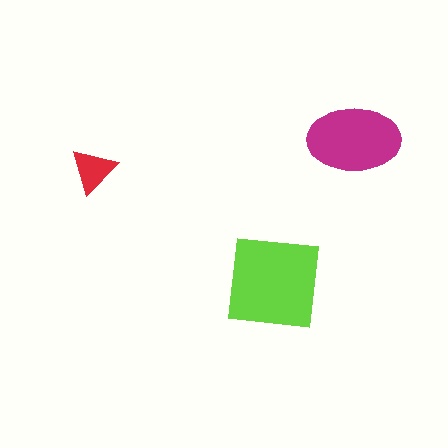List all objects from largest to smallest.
The lime square, the magenta ellipse, the red triangle.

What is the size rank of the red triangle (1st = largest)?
3rd.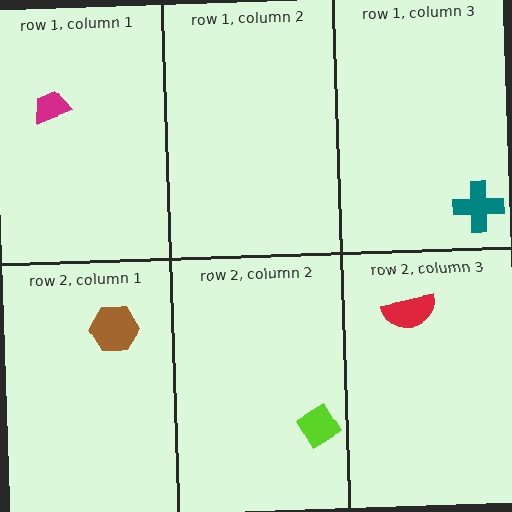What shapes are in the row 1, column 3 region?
The teal cross.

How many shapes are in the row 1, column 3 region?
1.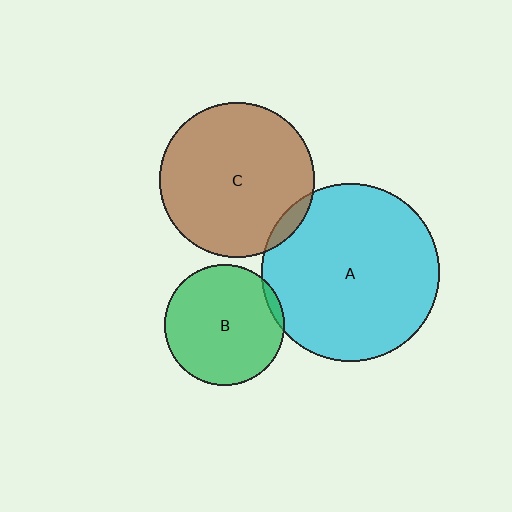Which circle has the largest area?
Circle A (cyan).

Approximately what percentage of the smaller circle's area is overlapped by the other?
Approximately 5%.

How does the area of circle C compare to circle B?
Approximately 1.7 times.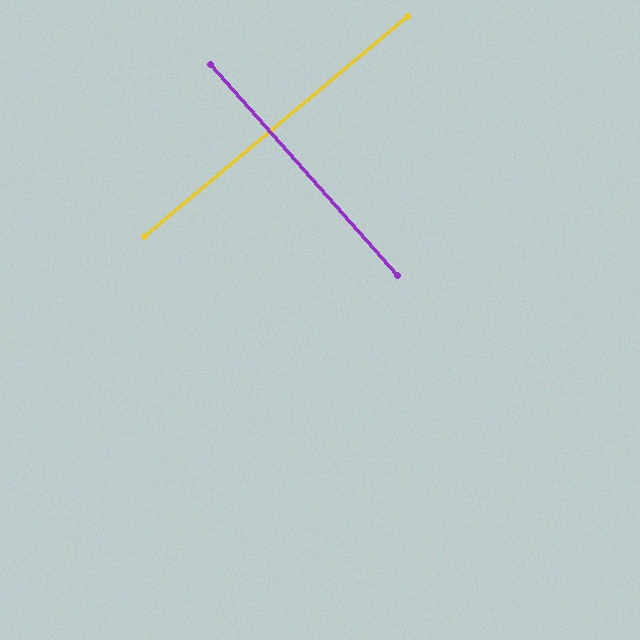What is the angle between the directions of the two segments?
Approximately 88 degrees.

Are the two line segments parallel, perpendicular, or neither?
Perpendicular — they meet at approximately 88°.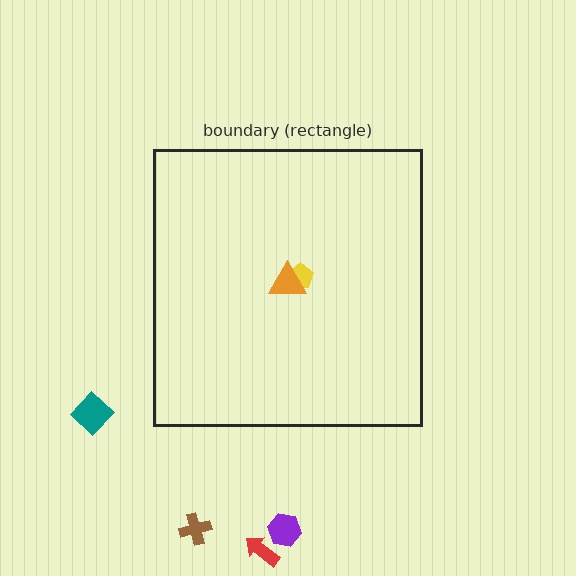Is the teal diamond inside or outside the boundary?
Outside.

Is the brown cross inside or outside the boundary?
Outside.